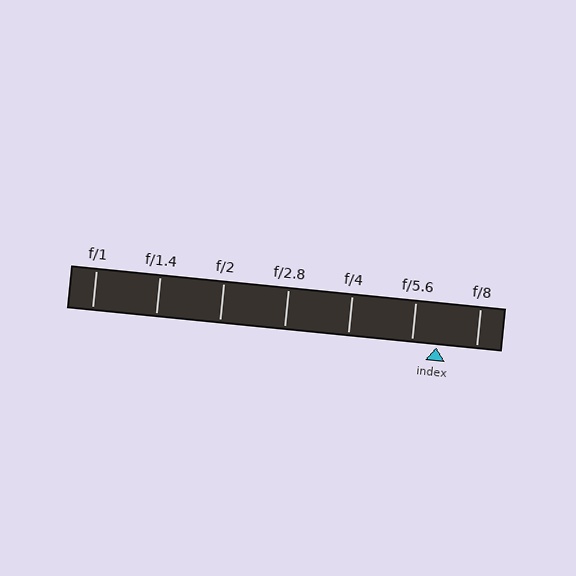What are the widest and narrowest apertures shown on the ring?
The widest aperture shown is f/1 and the narrowest is f/8.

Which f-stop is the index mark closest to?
The index mark is closest to f/5.6.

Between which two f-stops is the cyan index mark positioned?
The index mark is between f/5.6 and f/8.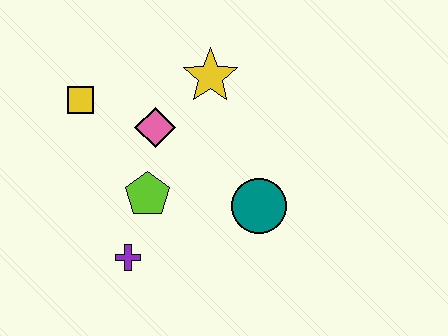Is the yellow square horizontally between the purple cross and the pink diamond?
No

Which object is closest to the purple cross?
The lime pentagon is closest to the purple cross.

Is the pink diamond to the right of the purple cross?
Yes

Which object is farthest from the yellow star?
The purple cross is farthest from the yellow star.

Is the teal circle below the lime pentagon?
Yes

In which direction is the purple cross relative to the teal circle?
The purple cross is to the left of the teal circle.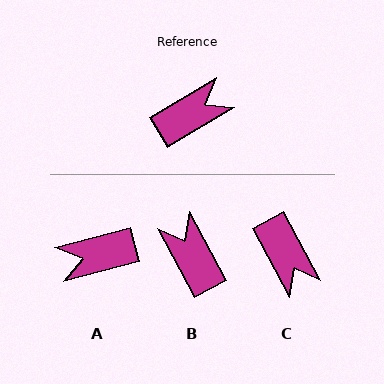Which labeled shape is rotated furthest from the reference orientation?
A, about 164 degrees away.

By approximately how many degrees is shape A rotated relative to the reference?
Approximately 164 degrees counter-clockwise.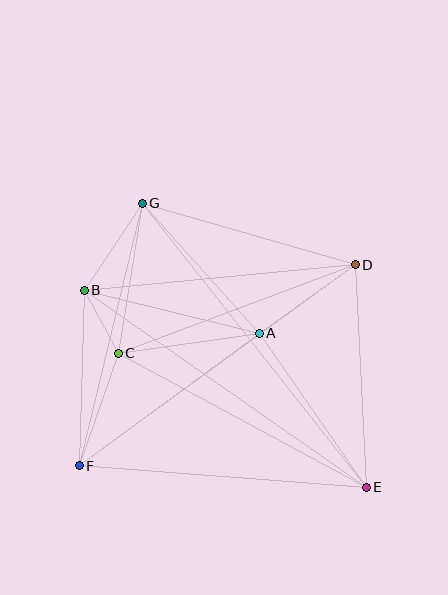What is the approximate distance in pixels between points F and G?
The distance between F and G is approximately 270 pixels.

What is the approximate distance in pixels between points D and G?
The distance between D and G is approximately 222 pixels.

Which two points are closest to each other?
Points B and C are closest to each other.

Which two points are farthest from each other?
Points E and G are farthest from each other.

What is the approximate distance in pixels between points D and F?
The distance between D and F is approximately 342 pixels.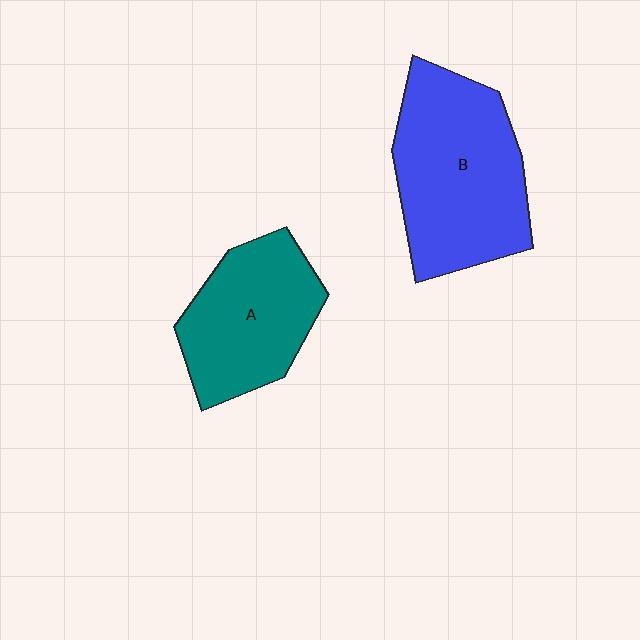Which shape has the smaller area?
Shape A (teal).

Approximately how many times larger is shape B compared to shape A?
Approximately 1.3 times.